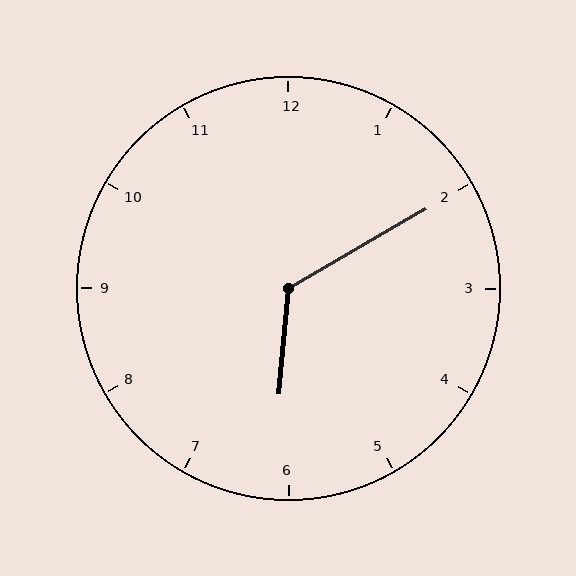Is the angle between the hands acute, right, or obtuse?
It is obtuse.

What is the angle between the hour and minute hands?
Approximately 125 degrees.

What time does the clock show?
6:10.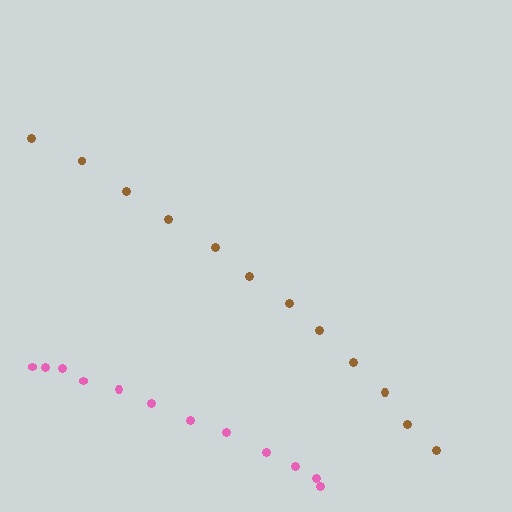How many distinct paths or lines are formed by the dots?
There are 2 distinct paths.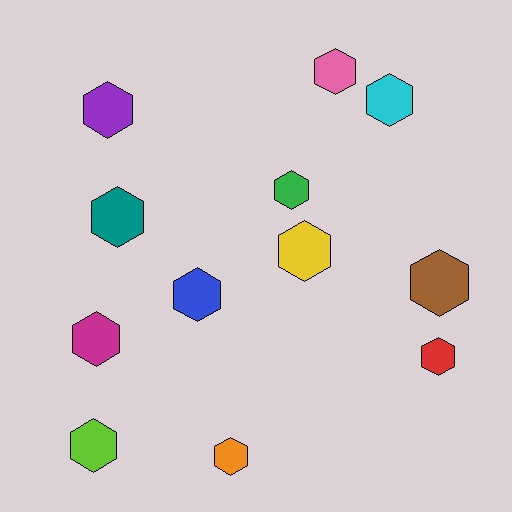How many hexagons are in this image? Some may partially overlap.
There are 12 hexagons.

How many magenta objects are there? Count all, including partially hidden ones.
There is 1 magenta object.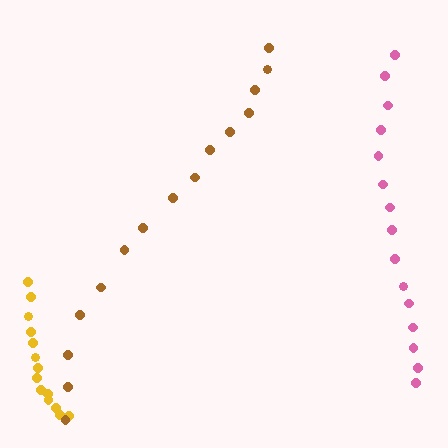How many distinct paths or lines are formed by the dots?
There are 3 distinct paths.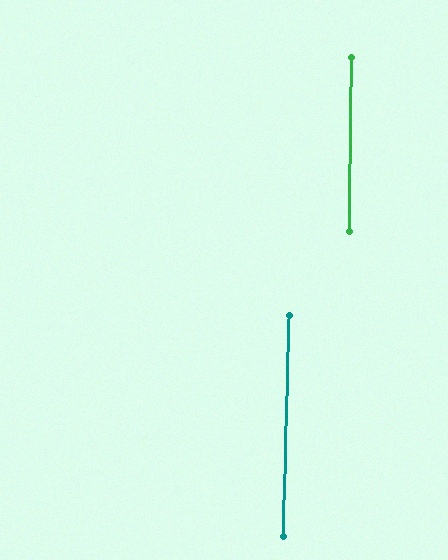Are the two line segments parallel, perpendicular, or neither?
Parallel — their directions differ by only 0.9°.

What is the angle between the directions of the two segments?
Approximately 1 degree.